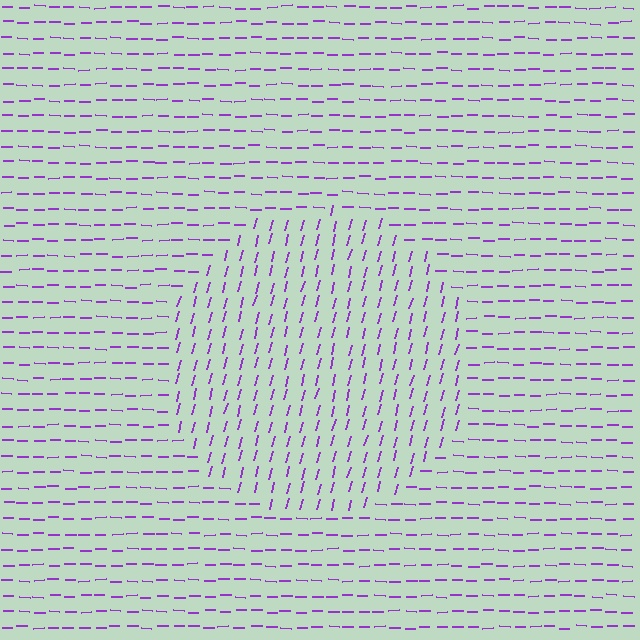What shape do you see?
I see a circle.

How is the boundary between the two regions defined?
The boundary is defined purely by a change in line orientation (approximately 75 degrees difference). All lines are the same color and thickness.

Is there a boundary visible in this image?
Yes, there is a texture boundary formed by a change in line orientation.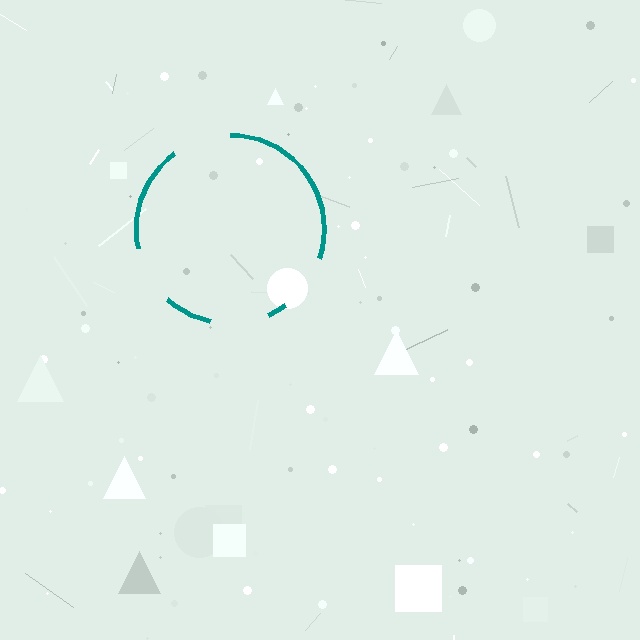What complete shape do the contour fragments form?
The contour fragments form a circle.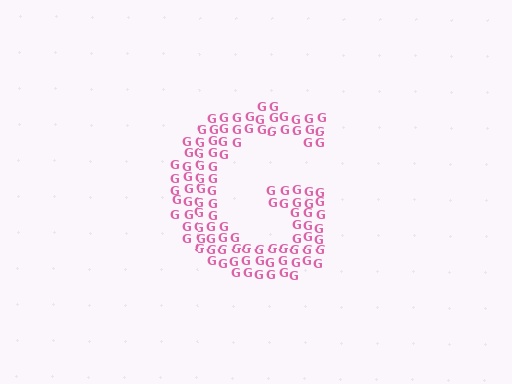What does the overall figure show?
The overall figure shows the letter G.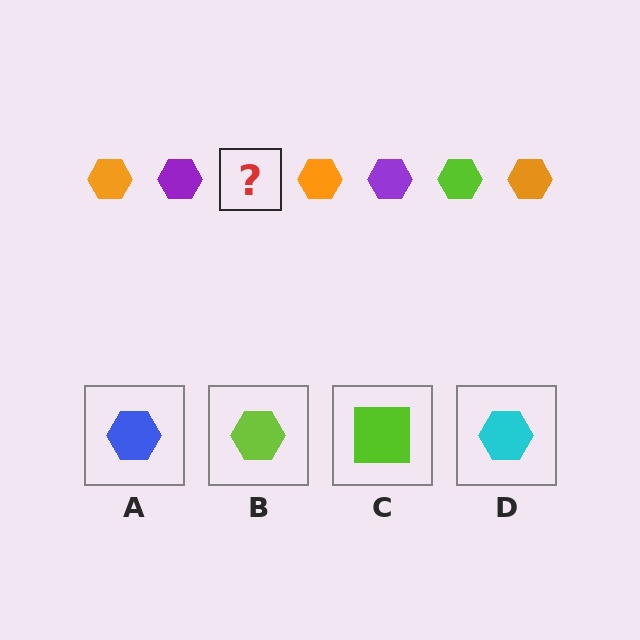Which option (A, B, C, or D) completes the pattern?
B.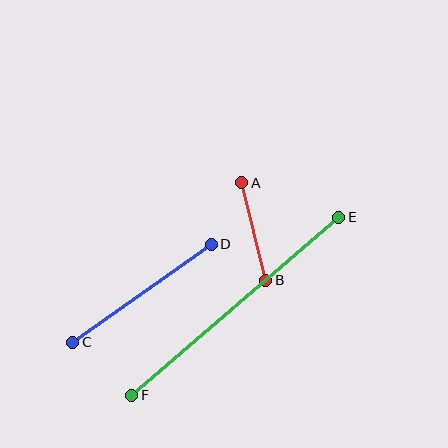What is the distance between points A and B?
The distance is approximately 100 pixels.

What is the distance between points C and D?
The distance is approximately 170 pixels.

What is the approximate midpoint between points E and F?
The midpoint is at approximately (235, 306) pixels.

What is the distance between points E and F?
The distance is approximately 273 pixels.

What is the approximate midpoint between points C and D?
The midpoint is at approximately (142, 293) pixels.